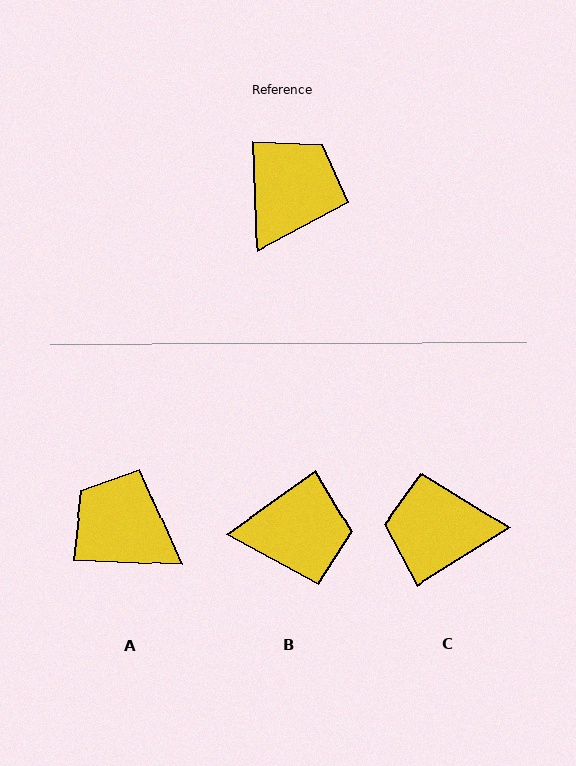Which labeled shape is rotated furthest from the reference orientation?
C, about 120 degrees away.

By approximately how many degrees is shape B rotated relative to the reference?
Approximately 57 degrees clockwise.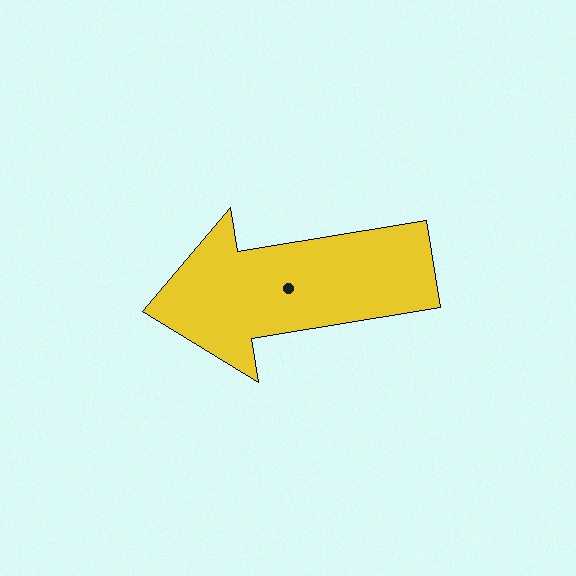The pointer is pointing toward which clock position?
Roughly 9 o'clock.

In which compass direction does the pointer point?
West.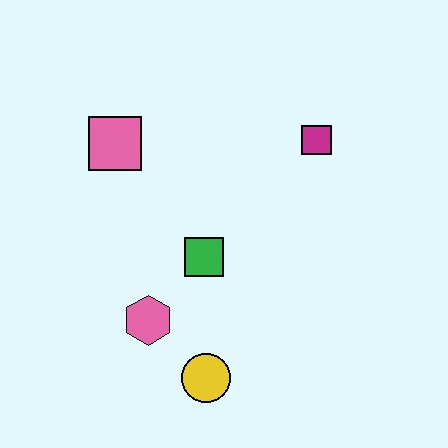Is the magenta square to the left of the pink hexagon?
No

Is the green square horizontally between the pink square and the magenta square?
Yes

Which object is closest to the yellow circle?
The pink hexagon is closest to the yellow circle.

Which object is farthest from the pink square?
The yellow circle is farthest from the pink square.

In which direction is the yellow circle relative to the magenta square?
The yellow circle is below the magenta square.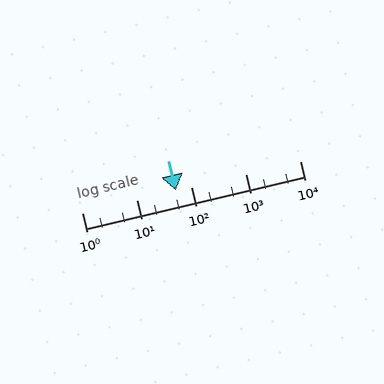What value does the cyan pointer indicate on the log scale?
The pointer indicates approximately 52.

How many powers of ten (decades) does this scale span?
The scale spans 4 decades, from 1 to 10000.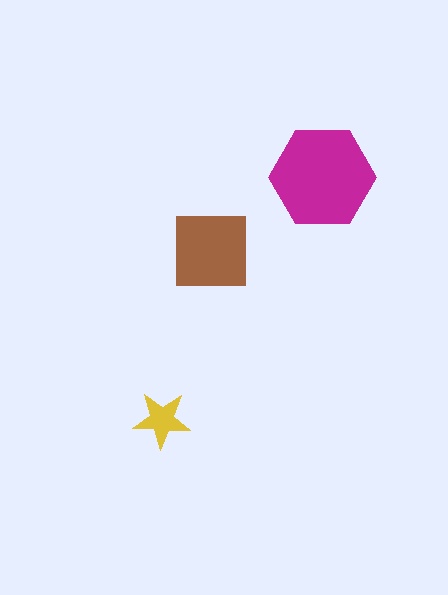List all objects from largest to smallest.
The magenta hexagon, the brown square, the yellow star.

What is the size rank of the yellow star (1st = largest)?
3rd.